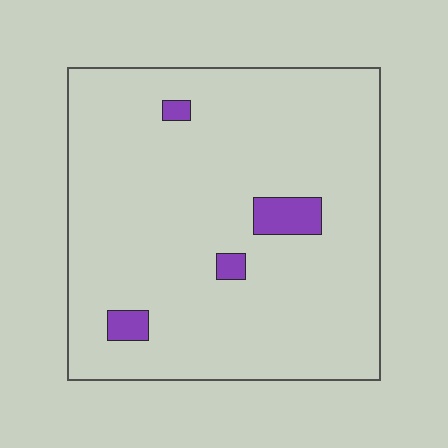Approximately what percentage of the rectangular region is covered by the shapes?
Approximately 5%.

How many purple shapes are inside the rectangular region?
4.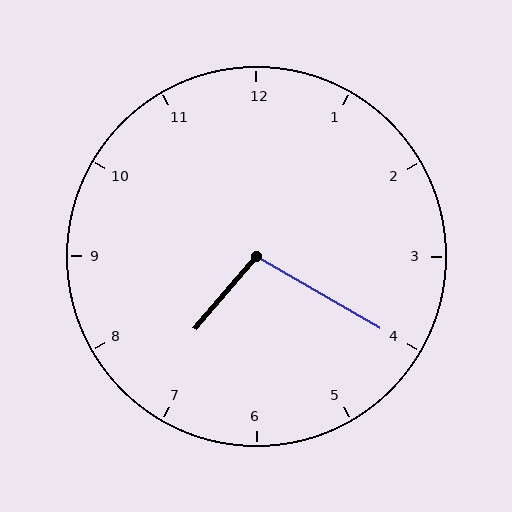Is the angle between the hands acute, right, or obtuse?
It is obtuse.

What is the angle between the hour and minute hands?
Approximately 100 degrees.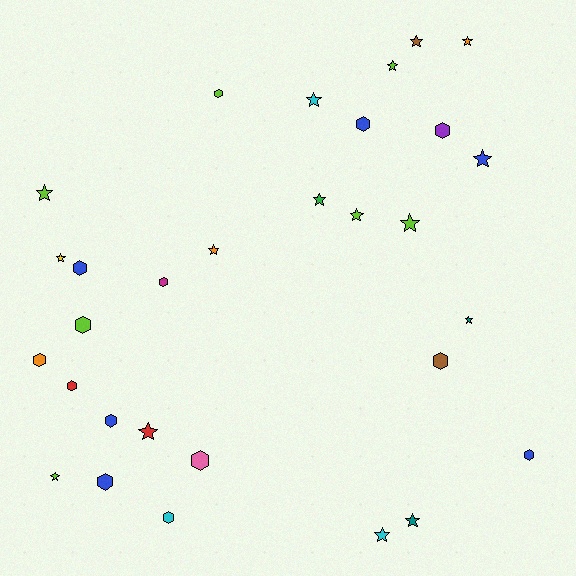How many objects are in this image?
There are 30 objects.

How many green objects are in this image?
There is 1 green object.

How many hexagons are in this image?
There are 14 hexagons.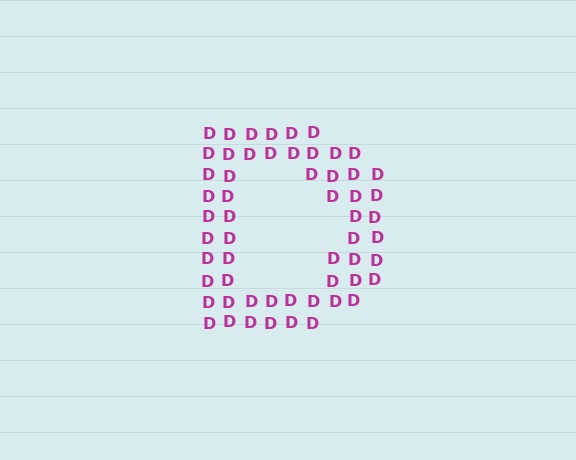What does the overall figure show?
The overall figure shows the letter D.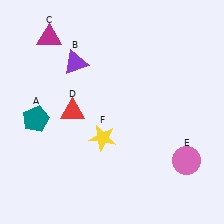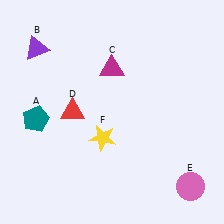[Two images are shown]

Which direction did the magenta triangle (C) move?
The magenta triangle (C) moved right.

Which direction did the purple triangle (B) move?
The purple triangle (B) moved left.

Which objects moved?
The objects that moved are: the purple triangle (B), the magenta triangle (C), the pink circle (E).